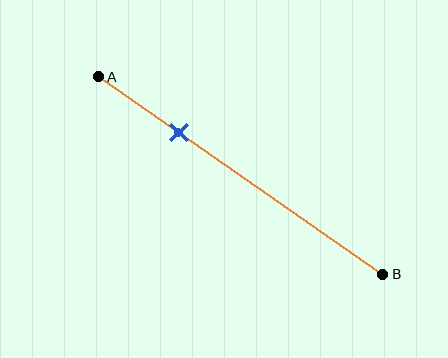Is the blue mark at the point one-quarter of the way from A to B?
No, the mark is at about 30% from A, not at the 25% one-quarter point.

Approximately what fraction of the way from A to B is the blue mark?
The blue mark is approximately 30% of the way from A to B.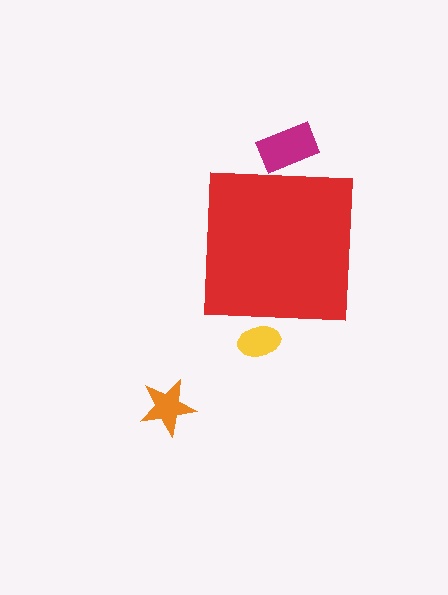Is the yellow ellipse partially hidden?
Yes, the yellow ellipse is partially hidden behind the red square.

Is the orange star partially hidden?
No, the orange star is fully visible.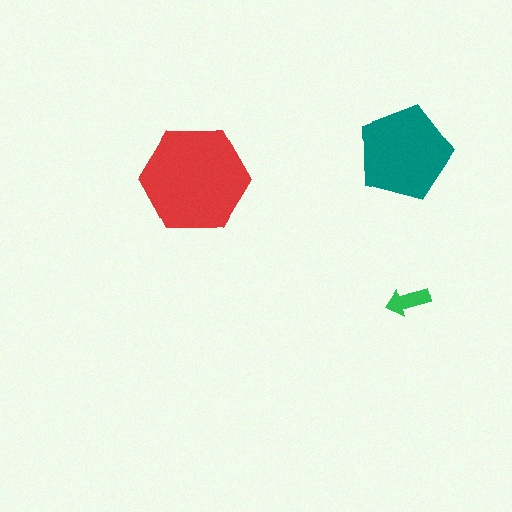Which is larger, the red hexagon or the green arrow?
The red hexagon.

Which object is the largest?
The red hexagon.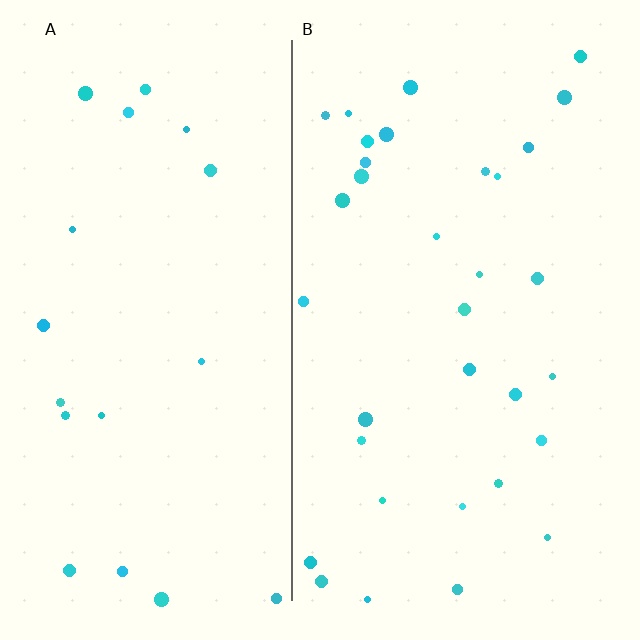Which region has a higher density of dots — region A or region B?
B (the right).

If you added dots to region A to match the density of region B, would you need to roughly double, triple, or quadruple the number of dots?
Approximately double.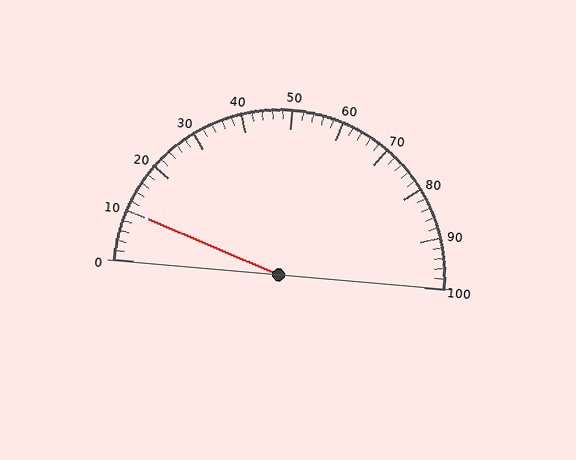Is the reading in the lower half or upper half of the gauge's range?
The reading is in the lower half of the range (0 to 100).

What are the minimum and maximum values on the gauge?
The gauge ranges from 0 to 100.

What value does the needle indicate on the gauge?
The needle indicates approximately 10.